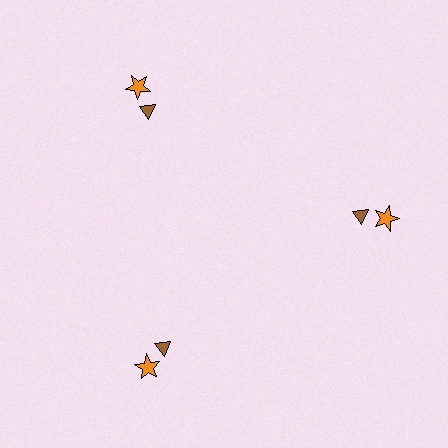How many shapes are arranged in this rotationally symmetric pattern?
There are 6 shapes, arranged in 3 groups of 2.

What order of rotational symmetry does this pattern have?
This pattern has 3-fold rotational symmetry.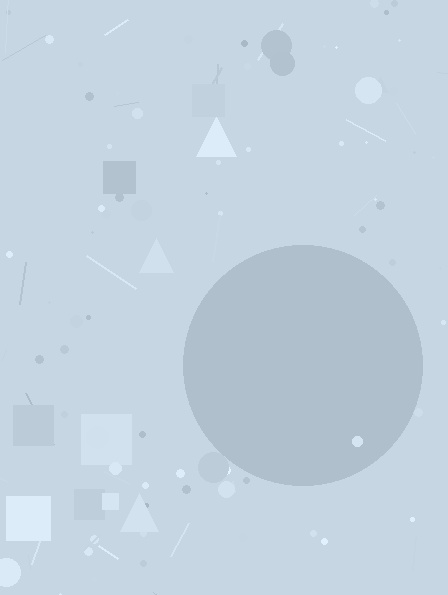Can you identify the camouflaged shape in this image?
The camouflaged shape is a circle.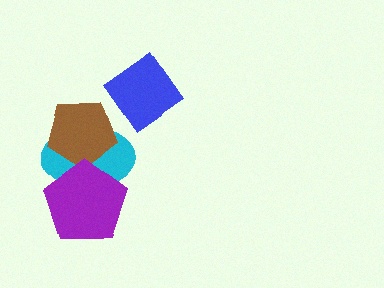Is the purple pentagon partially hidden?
No, no other shape covers it.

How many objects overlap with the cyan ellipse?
2 objects overlap with the cyan ellipse.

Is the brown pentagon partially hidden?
Yes, it is partially covered by another shape.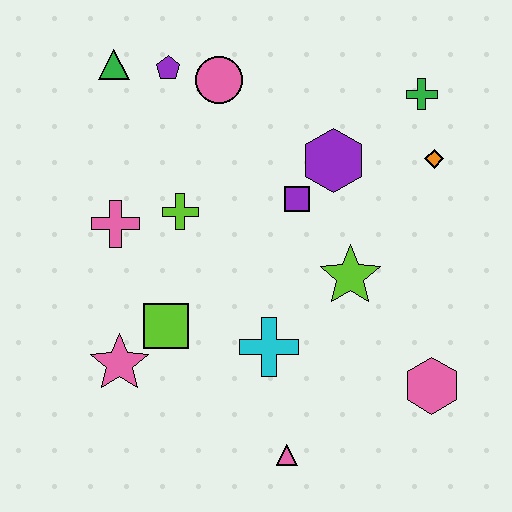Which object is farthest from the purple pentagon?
The pink hexagon is farthest from the purple pentagon.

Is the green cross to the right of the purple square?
Yes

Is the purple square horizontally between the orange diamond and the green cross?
No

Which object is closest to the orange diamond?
The green cross is closest to the orange diamond.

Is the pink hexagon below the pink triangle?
No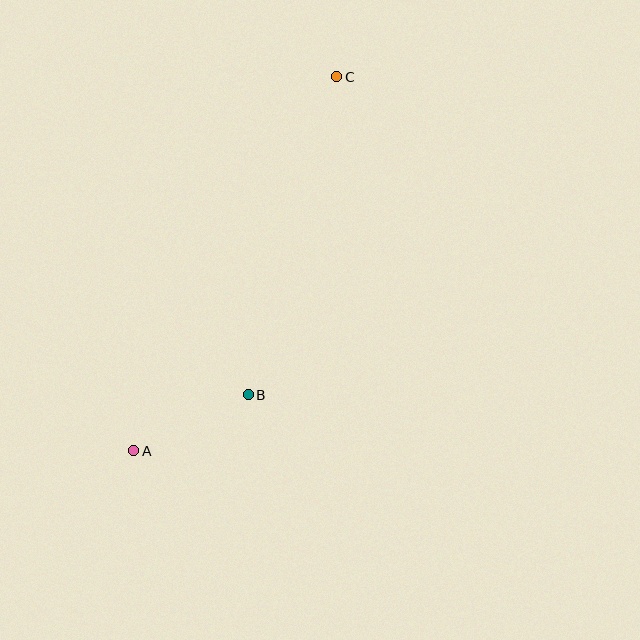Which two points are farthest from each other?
Points A and C are farthest from each other.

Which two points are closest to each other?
Points A and B are closest to each other.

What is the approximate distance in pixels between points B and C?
The distance between B and C is approximately 330 pixels.